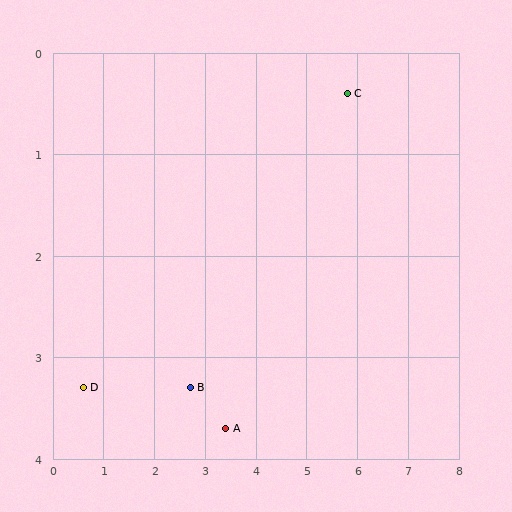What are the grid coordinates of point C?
Point C is at approximately (5.8, 0.4).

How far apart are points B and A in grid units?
Points B and A are about 0.8 grid units apart.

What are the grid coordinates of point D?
Point D is at approximately (0.6, 3.3).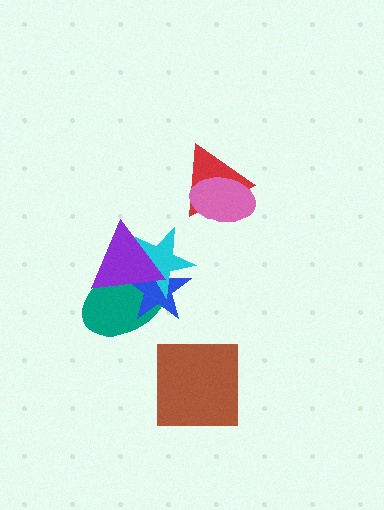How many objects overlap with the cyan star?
3 objects overlap with the cyan star.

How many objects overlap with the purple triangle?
3 objects overlap with the purple triangle.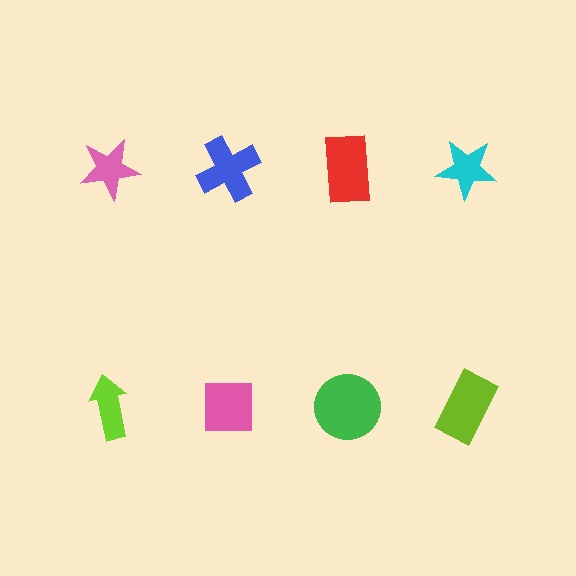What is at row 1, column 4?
A cyan star.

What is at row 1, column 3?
A red rectangle.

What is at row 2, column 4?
A lime rectangle.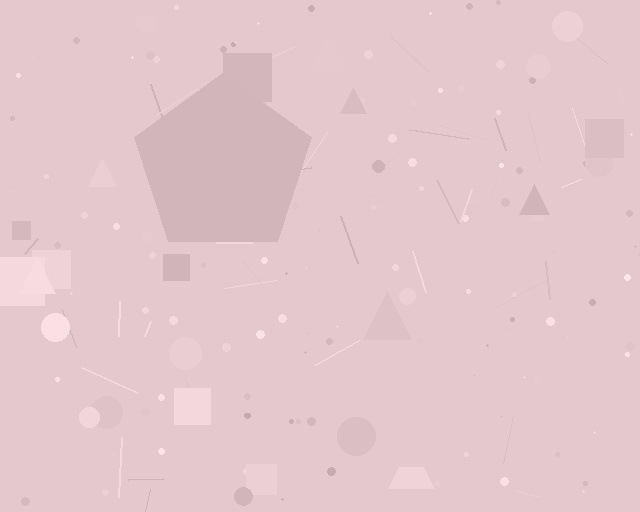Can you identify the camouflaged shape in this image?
The camouflaged shape is a pentagon.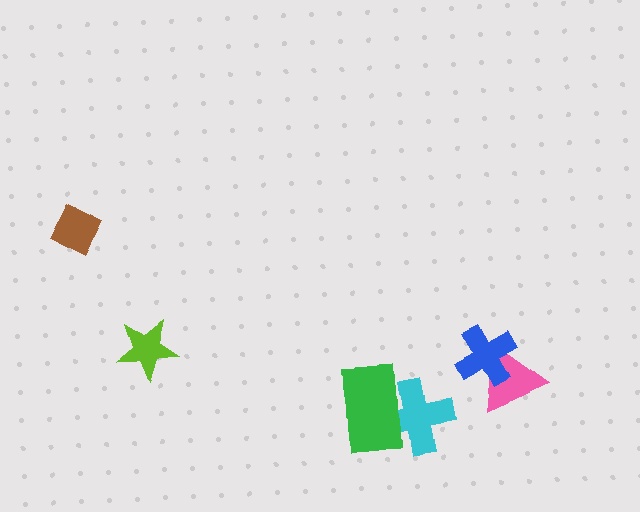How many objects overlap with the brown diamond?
0 objects overlap with the brown diamond.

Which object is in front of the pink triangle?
The blue cross is in front of the pink triangle.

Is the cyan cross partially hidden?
Yes, it is partially covered by another shape.